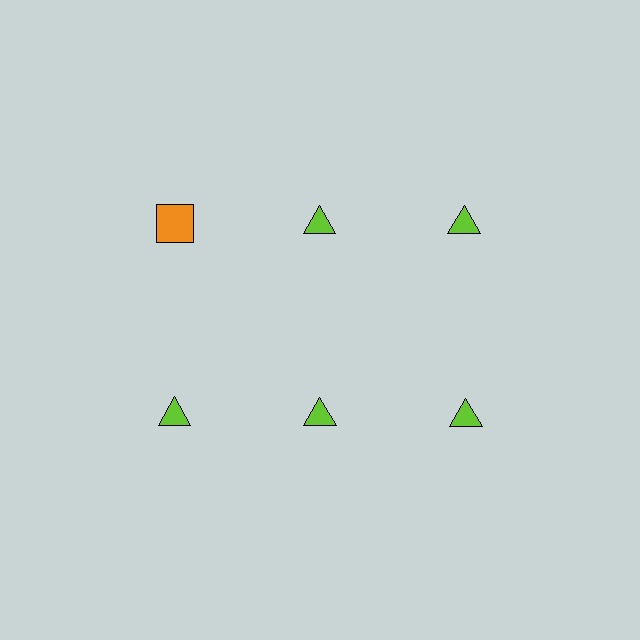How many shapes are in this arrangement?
There are 6 shapes arranged in a grid pattern.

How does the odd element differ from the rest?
It differs in both color (orange instead of lime) and shape (square instead of triangle).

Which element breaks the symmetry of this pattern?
The orange square in the top row, leftmost column breaks the symmetry. All other shapes are lime triangles.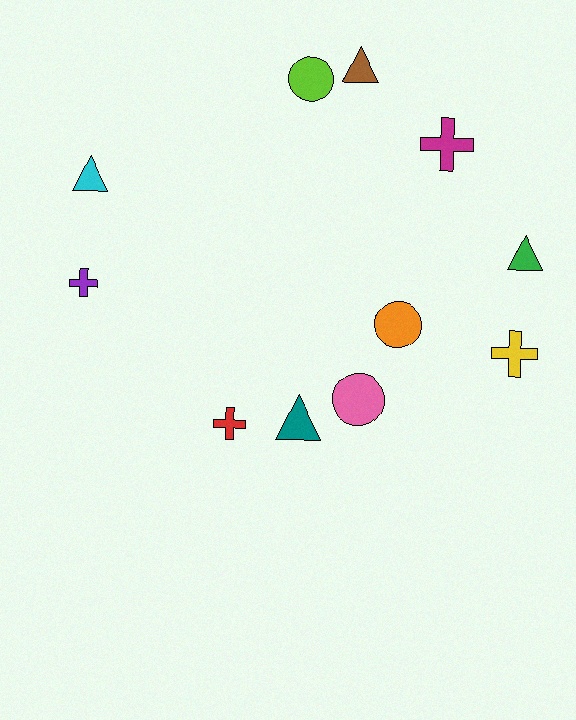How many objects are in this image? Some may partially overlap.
There are 11 objects.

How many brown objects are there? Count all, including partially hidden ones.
There is 1 brown object.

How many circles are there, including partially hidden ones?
There are 3 circles.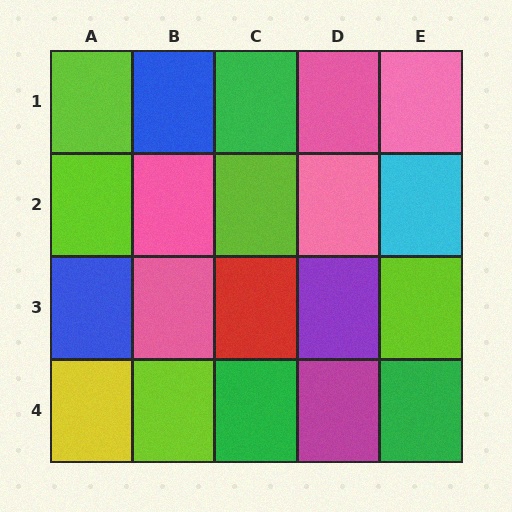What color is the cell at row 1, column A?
Lime.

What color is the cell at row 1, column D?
Pink.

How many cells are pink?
5 cells are pink.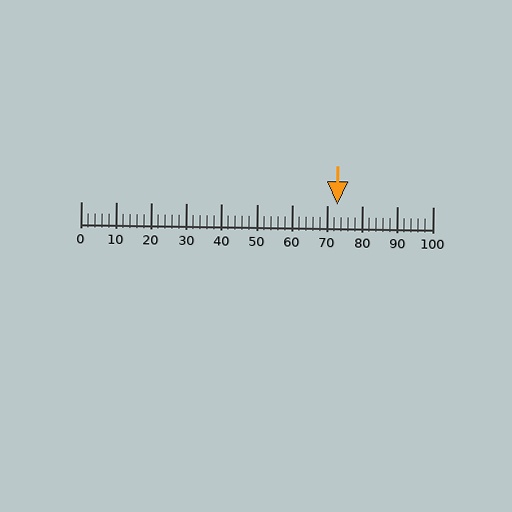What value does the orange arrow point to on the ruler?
The orange arrow points to approximately 73.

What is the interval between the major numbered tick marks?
The major tick marks are spaced 10 units apart.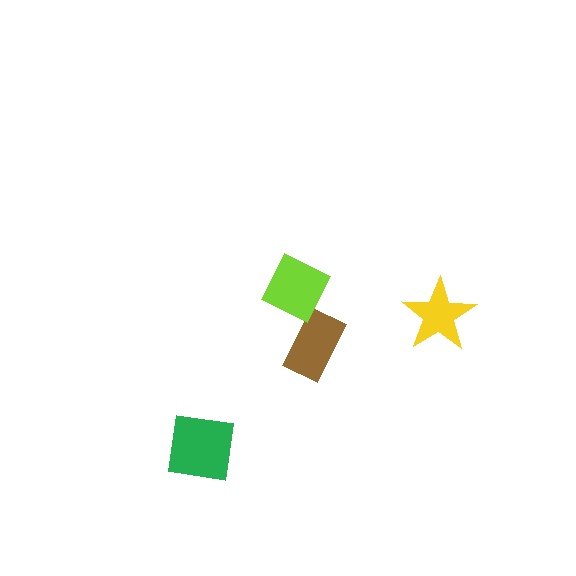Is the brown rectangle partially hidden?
Yes, it is partially covered by another shape.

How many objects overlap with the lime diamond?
1 object overlaps with the lime diamond.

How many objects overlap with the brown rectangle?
1 object overlaps with the brown rectangle.